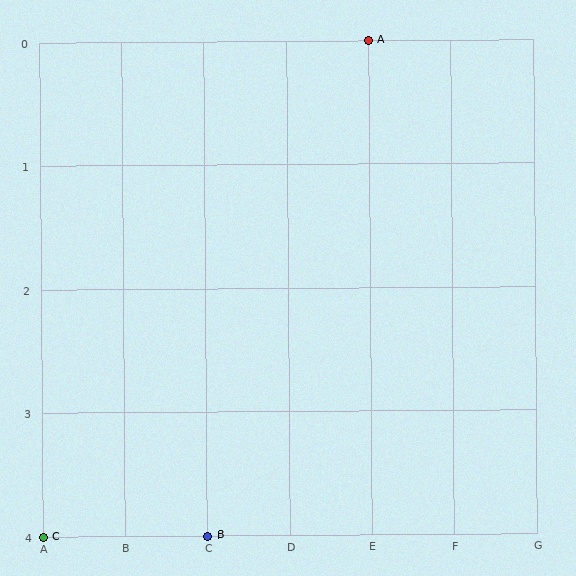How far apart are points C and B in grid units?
Points C and B are 2 columns apart.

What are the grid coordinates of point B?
Point B is at grid coordinates (C, 4).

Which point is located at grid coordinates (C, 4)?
Point B is at (C, 4).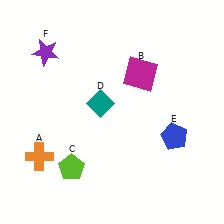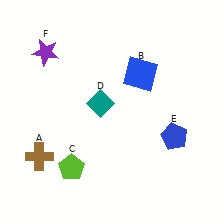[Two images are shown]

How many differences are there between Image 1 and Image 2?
There are 2 differences between the two images.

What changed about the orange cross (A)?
In Image 1, A is orange. In Image 2, it changed to brown.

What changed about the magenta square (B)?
In Image 1, B is magenta. In Image 2, it changed to blue.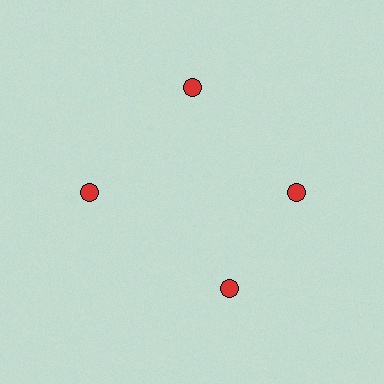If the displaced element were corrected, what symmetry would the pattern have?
It would have 4-fold rotational symmetry — the pattern would map onto itself every 90 degrees.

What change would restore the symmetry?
The symmetry would be restored by rotating it back into even spacing with its neighbors so that all 4 circles sit at equal angles and equal distance from the center.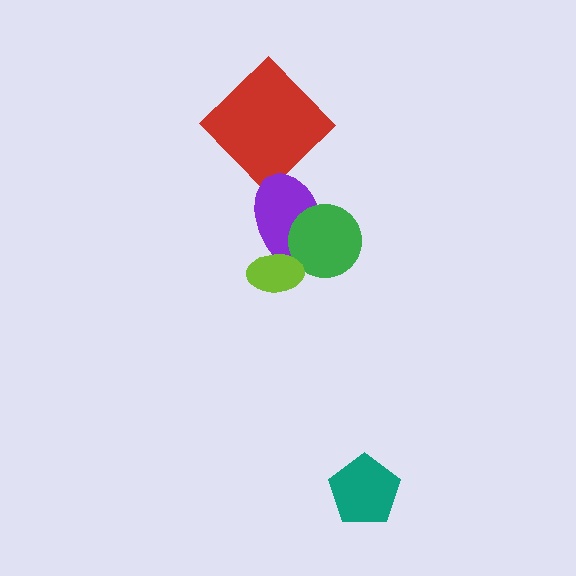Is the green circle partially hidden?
Yes, it is partially covered by another shape.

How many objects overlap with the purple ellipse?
2 objects overlap with the purple ellipse.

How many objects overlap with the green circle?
2 objects overlap with the green circle.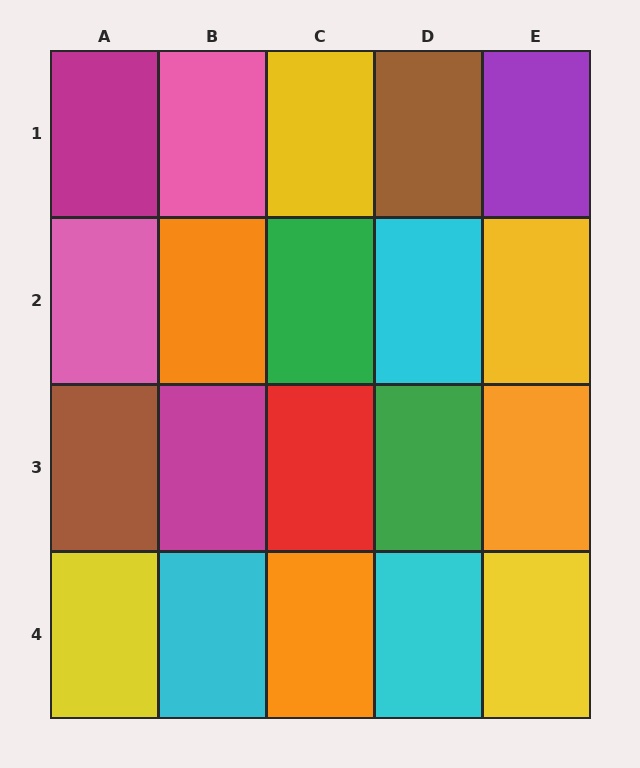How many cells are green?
2 cells are green.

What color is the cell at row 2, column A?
Pink.